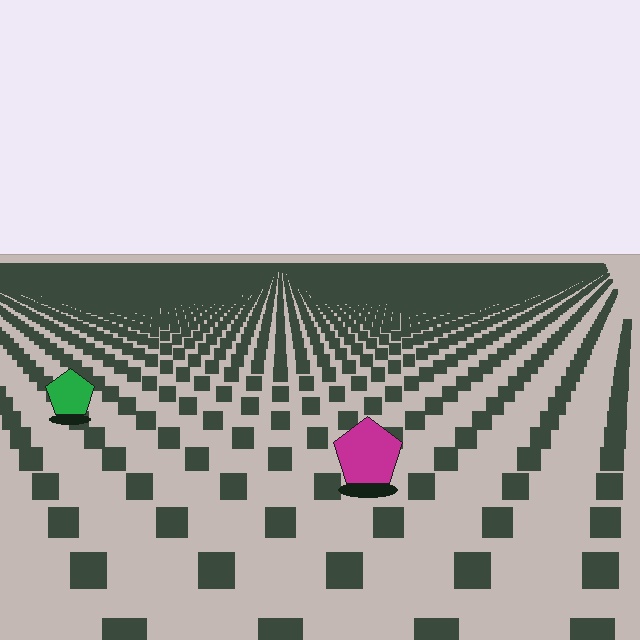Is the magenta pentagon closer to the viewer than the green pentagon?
Yes. The magenta pentagon is closer — you can tell from the texture gradient: the ground texture is coarser near it.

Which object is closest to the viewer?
The magenta pentagon is closest. The texture marks near it are larger and more spread out.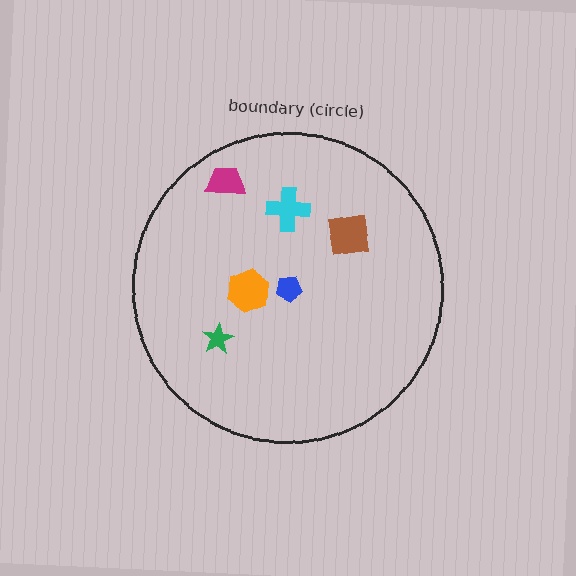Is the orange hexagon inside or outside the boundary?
Inside.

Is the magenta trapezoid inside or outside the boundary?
Inside.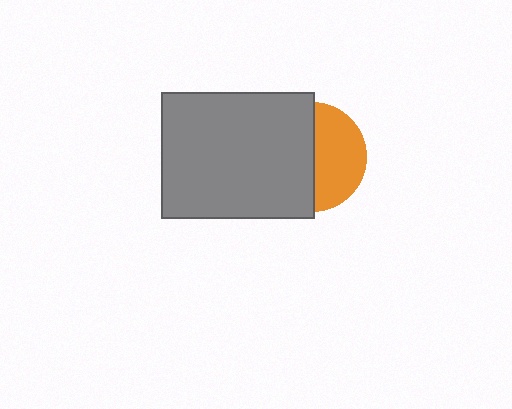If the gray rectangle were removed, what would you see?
You would see the complete orange circle.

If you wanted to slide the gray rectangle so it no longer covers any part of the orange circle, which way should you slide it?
Slide it left — that is the most direct way to separate the two shapes.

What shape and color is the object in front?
The object in front is a gray rectangle.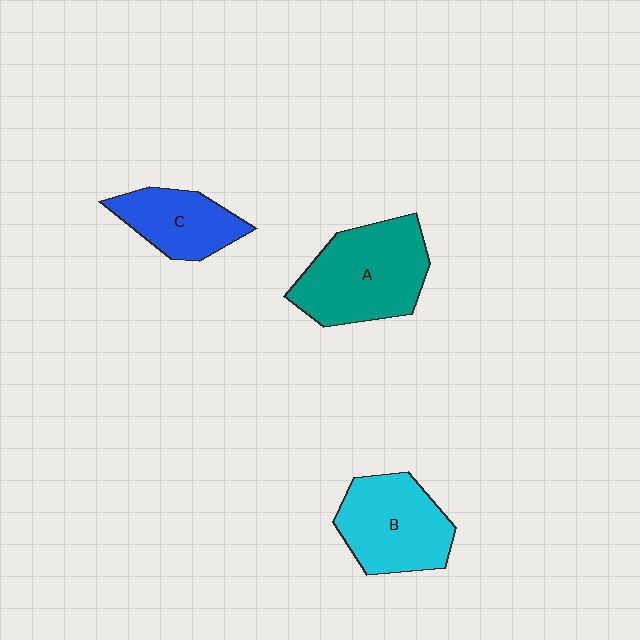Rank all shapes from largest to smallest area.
From largest to smallest: A (teal), B (cyan), C (blue).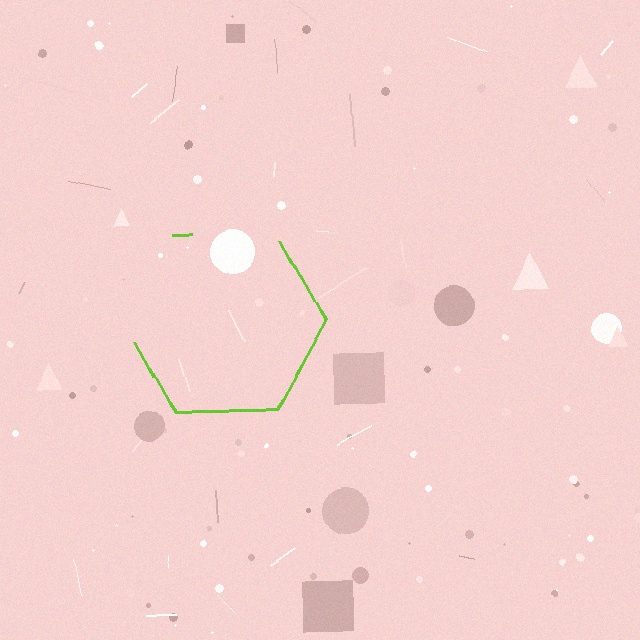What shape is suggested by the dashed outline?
The dashed outline suggests a hexagon.